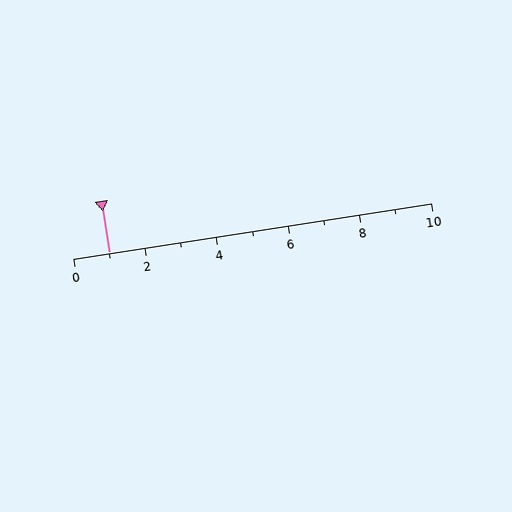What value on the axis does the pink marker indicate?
The marker indicates approximately 1.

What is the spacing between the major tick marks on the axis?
The major ticks are spaced 2 apart.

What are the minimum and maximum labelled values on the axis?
The axis runs from 0 to 10.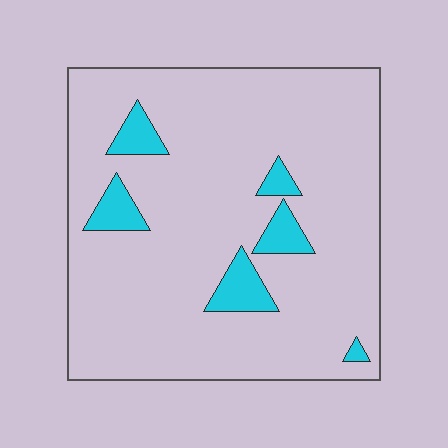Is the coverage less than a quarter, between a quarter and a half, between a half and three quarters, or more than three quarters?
Less than a quarter.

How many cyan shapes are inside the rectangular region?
6.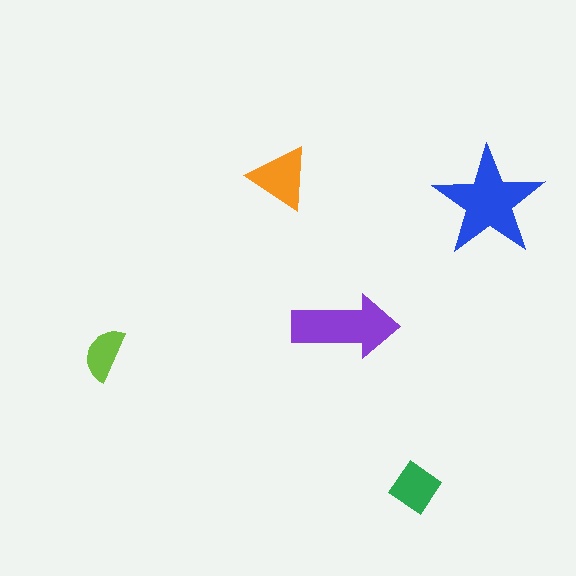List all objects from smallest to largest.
The lime semicircle, the green diamond, the orange triangle, the purple arrow, the blue star.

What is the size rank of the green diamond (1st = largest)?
4th.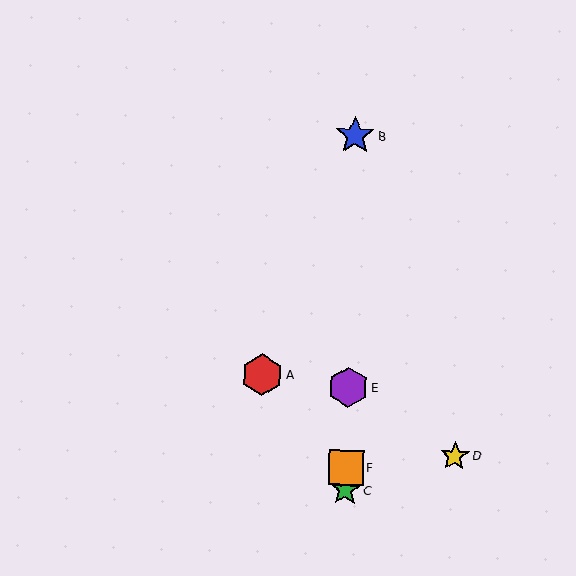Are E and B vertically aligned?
Yes, both are at x≈348.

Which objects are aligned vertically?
Objects B, C, E, F are aligned vertically.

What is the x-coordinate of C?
Object C is at x≈345.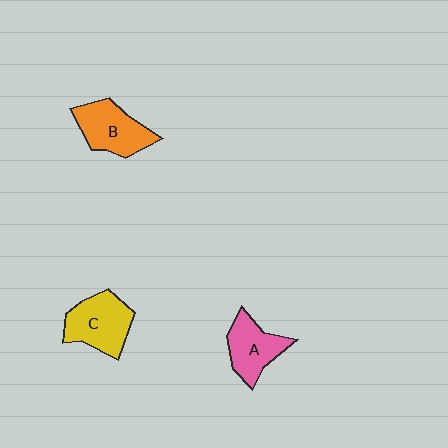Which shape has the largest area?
Shape C (yellow).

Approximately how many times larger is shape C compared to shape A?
Approximately 1.2 times.